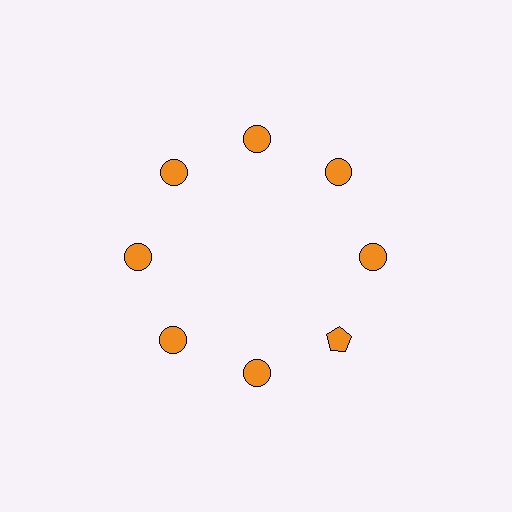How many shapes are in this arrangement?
There are 8 shapes arranged in a ring pattern.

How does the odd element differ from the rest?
It has a different shape: pentagon instead of circle.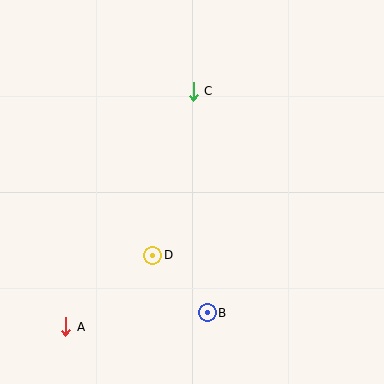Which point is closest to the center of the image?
Point D at (153, 255) is closest to the center.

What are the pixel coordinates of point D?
Point D is at (153, 255).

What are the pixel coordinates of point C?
Point C is at (193, 91).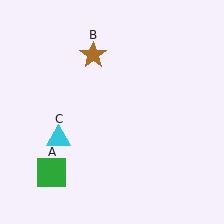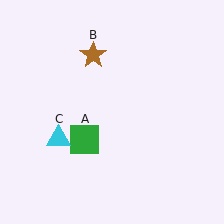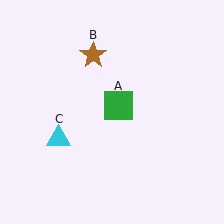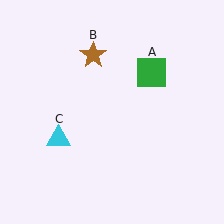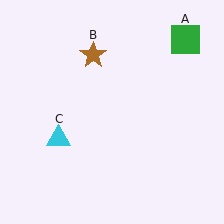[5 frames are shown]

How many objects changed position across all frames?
1 object changed position: green square (object A).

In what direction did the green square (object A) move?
The green square (object A) moved up and to the right.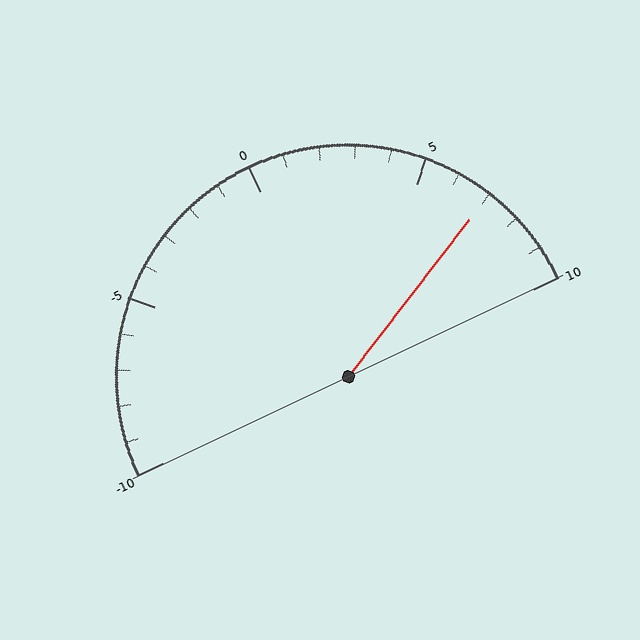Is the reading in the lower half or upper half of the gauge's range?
The reading is in the upper half of the range (-10 to 10).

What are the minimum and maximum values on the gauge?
The gauge ranges from -10 to 10.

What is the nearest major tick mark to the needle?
The nearest major tick mark is 5.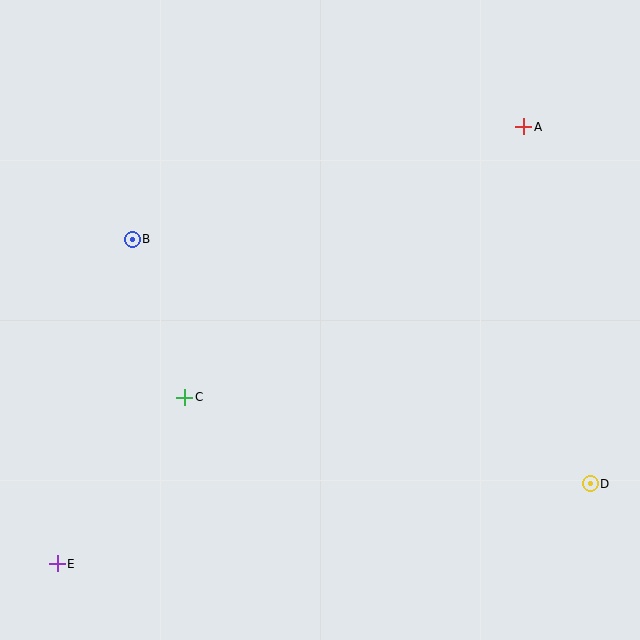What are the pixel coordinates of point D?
Point D is at (590, 484).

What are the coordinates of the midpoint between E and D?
The midpoint between E and D is at (324, 524).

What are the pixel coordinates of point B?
Point B is at (132, 239).